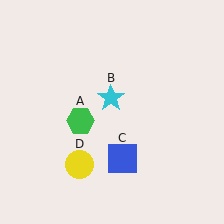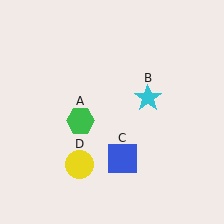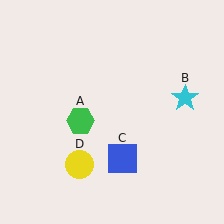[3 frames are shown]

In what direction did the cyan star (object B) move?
The cyan star (object B) moved right.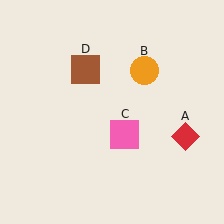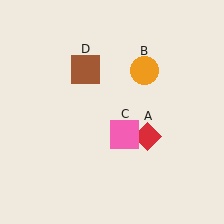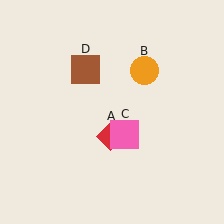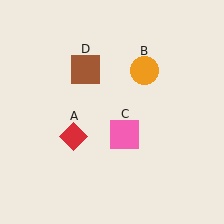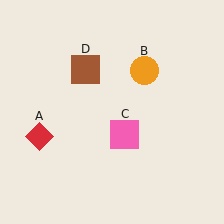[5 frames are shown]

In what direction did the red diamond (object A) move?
The red diamond (object A) moved left.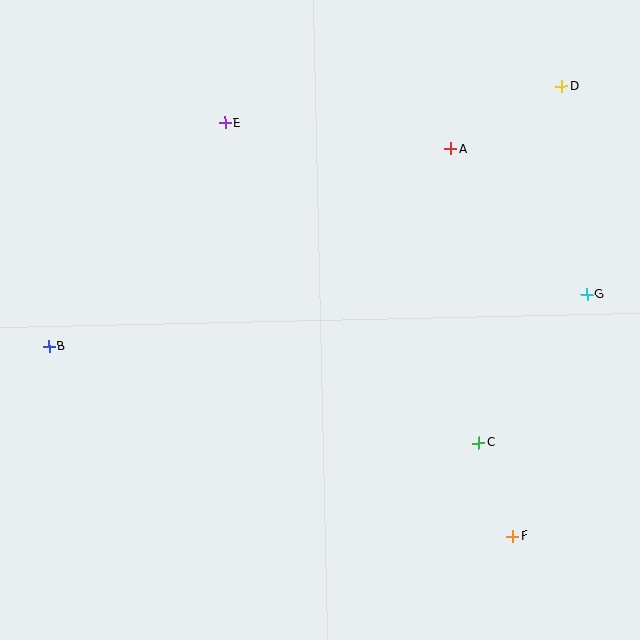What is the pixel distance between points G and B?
The distance between G and B is 540 pixels.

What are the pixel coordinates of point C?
Point C is at (479, 443).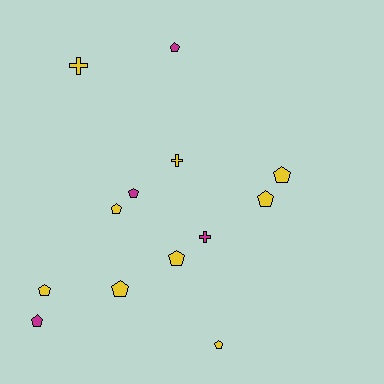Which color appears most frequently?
Yellow, with 9 objects.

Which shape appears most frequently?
Pentagon, with 10 objects.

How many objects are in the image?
There are 13 objects.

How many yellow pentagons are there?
There are 7 yellow pentagons.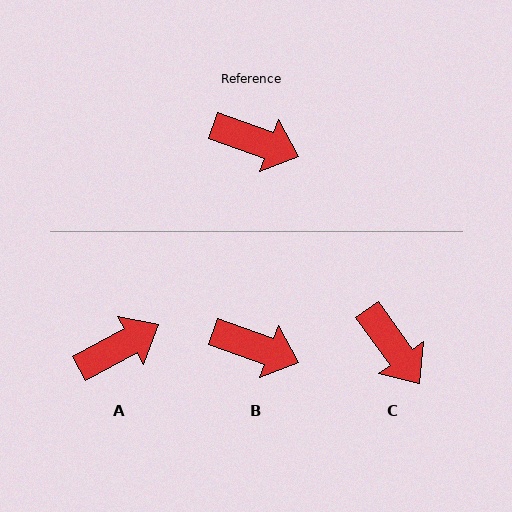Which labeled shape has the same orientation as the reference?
B.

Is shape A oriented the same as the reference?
No, it is off by about 48 degrees.